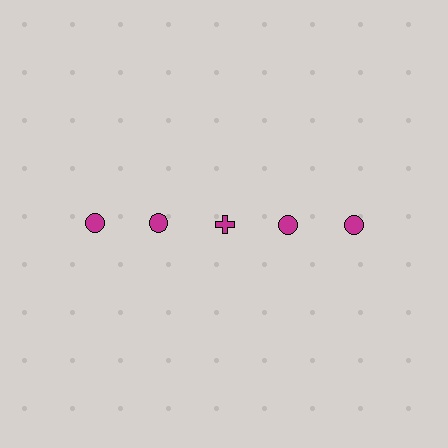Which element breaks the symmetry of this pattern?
The magenta cross in the top row, center column breaks the symmetry. All other shapes are magenta circles.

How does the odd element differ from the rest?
It has a different shape: cross instead of circle.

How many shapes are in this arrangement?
There are 5 shapes arranged in a grid pattern.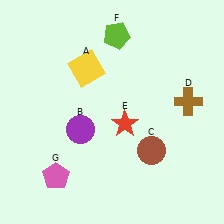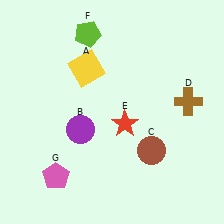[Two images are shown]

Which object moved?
The lime pentagon (F) moved left.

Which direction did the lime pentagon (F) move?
The lime pentagon (F) moved left.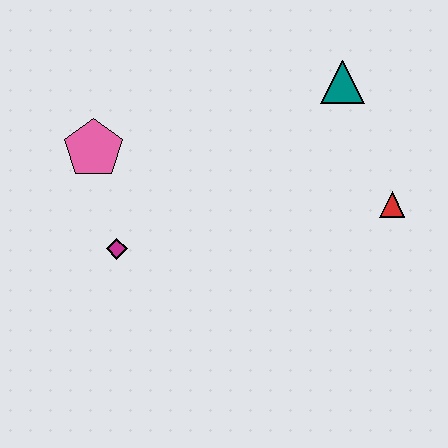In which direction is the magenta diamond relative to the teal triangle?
The magenta diamond is to the left of the teal triangle.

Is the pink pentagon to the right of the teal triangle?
No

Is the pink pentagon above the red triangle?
Yes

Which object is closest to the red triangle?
The teal triangle is closest to the red triangle.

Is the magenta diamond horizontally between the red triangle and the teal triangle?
No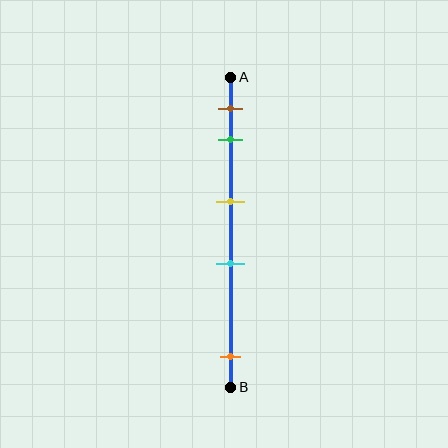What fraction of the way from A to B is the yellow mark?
The yellow mark is approximately 40% (0.4) of the way from A to B.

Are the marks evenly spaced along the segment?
No, the marks are not evenly spaced.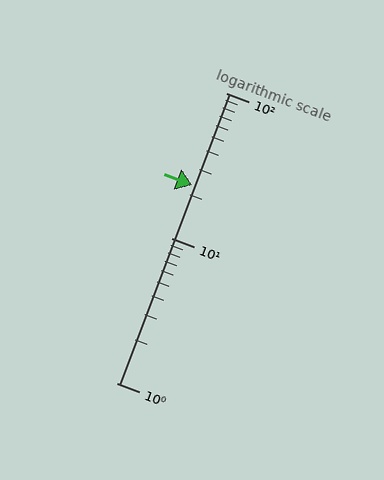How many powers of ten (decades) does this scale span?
The scale spans 2 decades, from 1 to 100.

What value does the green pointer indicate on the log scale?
The pointer indicates approximately 23.